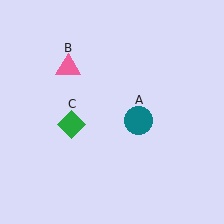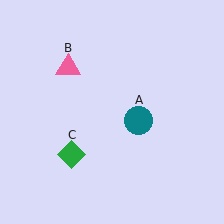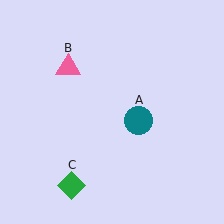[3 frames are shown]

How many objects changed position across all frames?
1 object changed position: green diamond (object C).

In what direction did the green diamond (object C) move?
The green diamond (object C) moved down.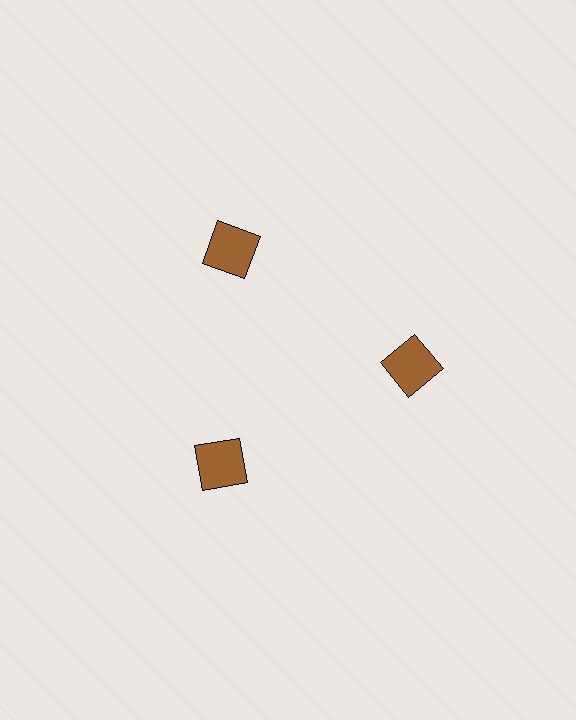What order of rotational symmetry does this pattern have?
This pattern has 3-fold rotational symmetry.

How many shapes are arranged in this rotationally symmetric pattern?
There are 3 shapes, arranged in 3 groups of 1.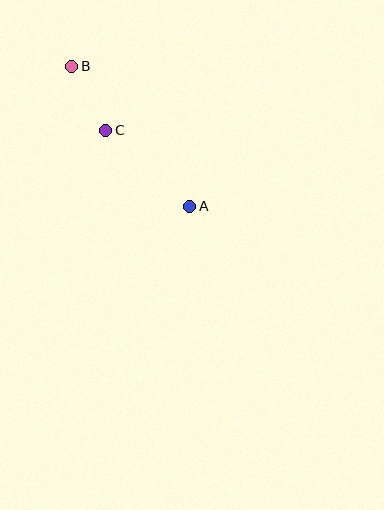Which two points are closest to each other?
Points B and C are closest to each other.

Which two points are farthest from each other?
Points A and B are farthest from each other.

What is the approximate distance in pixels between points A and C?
The distance between A and C is approximately 113 pixels.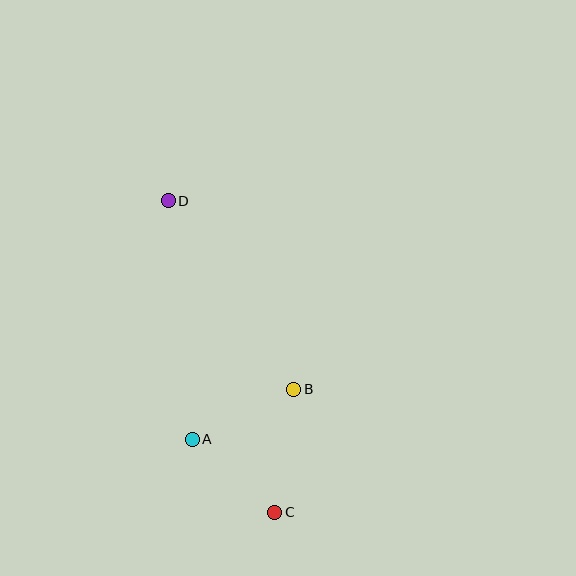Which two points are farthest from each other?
Points C and D are farthest from each other.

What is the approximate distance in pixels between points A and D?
The distance between A and D is approximately 239 pixels.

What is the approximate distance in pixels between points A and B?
The distance between A and B is approximately 113 pixels.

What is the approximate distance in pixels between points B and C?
The distance between B and C is approximately 125 pixels.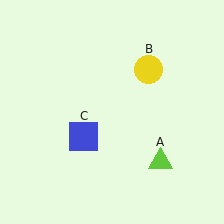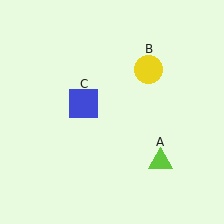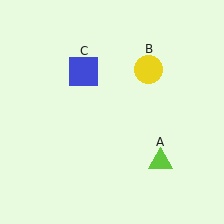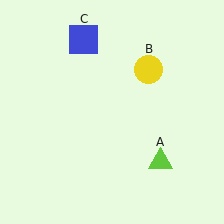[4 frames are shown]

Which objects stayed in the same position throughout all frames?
Lime triangle (object A) and yellow circle (object B) remained stationary.